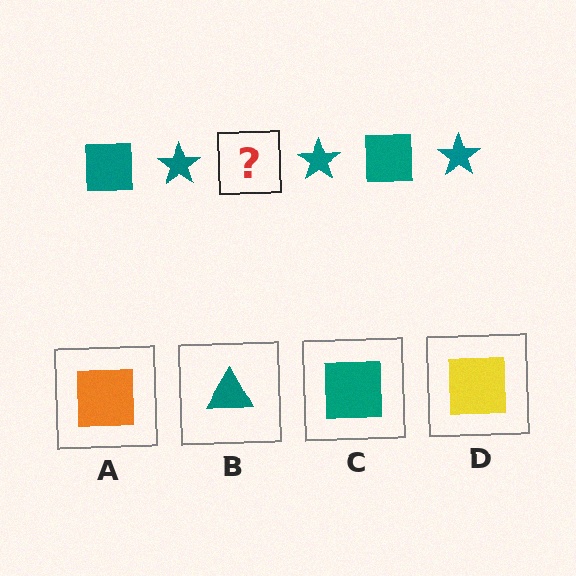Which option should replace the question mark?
Option C.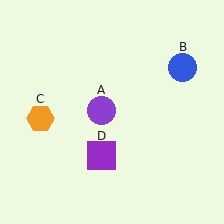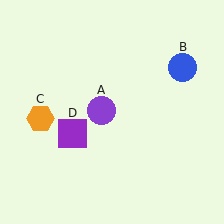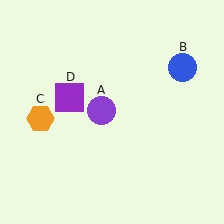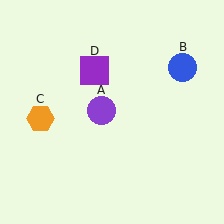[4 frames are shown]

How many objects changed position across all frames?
1 object changed position: purple square (object D).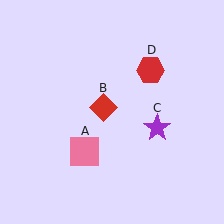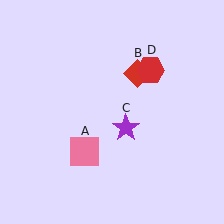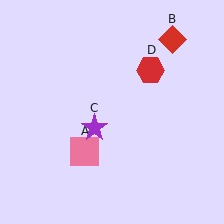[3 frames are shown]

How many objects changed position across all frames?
2 objects changed position: red diamond (object B), purple star (object C).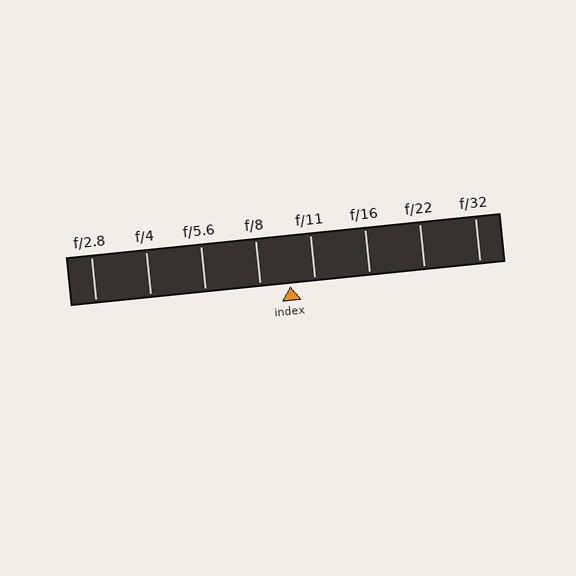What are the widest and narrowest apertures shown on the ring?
The widest aperture shown is f/2.8 and the narrowest is f/32.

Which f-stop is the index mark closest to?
The index mark is closest to f/11.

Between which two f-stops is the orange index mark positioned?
The index mark is between f/8 and f/11.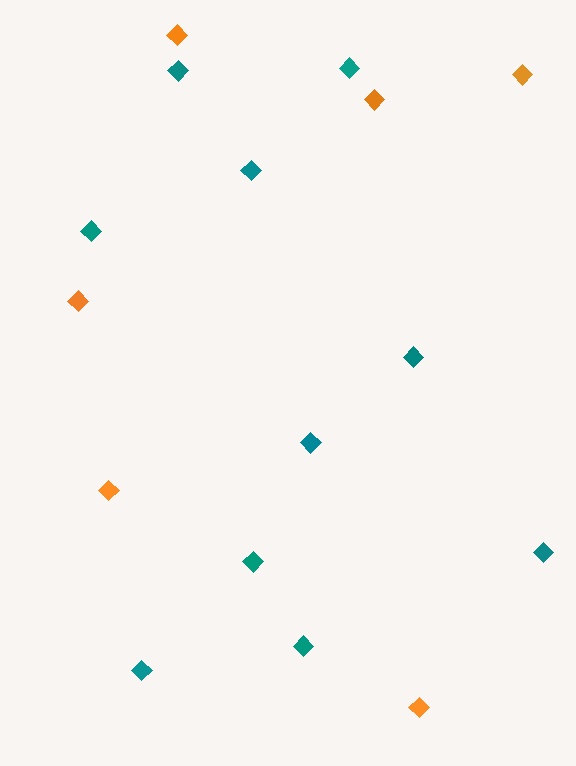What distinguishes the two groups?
There are 2 groups: one group of orange diamonds (6) and one group of teal diamonds (10).